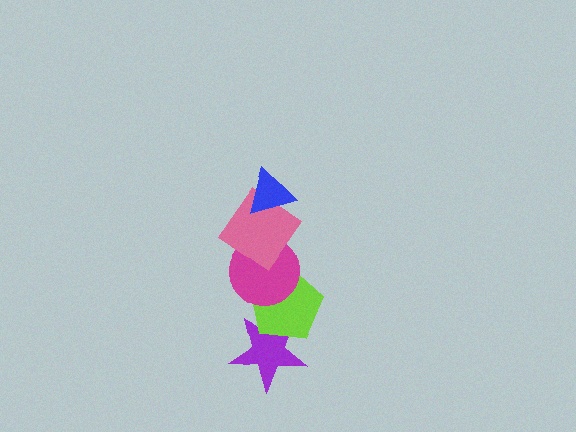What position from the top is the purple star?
The purple star is 5th from the top.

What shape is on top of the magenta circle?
The pink diamond is on top of the magenta circle.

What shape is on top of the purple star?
The lime pentagon is on top of the purple star.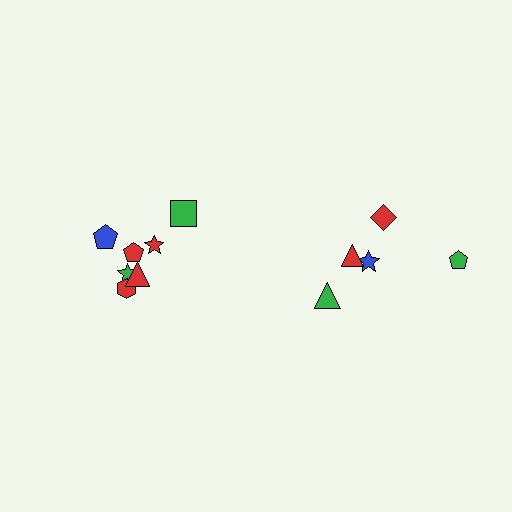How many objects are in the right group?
There are 5 objects.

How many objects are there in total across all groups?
There are 12 objects.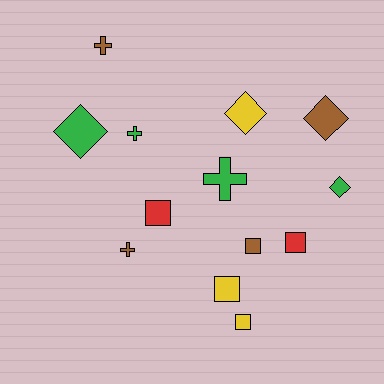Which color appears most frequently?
Brown, with 4 objects.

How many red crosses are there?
There are no red crosses.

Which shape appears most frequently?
Square, with 5 objects.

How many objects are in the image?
There are 13 objects.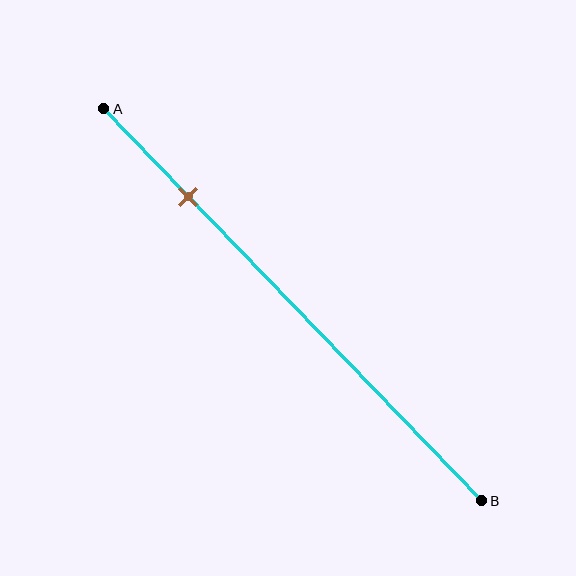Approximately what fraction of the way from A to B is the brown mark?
The brown mark is approximately 20% of the way from A to B.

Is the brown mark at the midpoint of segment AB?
No, the mark is at about 20% from A, not at the 50% midpoint.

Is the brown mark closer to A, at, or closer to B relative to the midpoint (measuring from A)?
The brown mark is closer to point A than the midpoint of segment AB.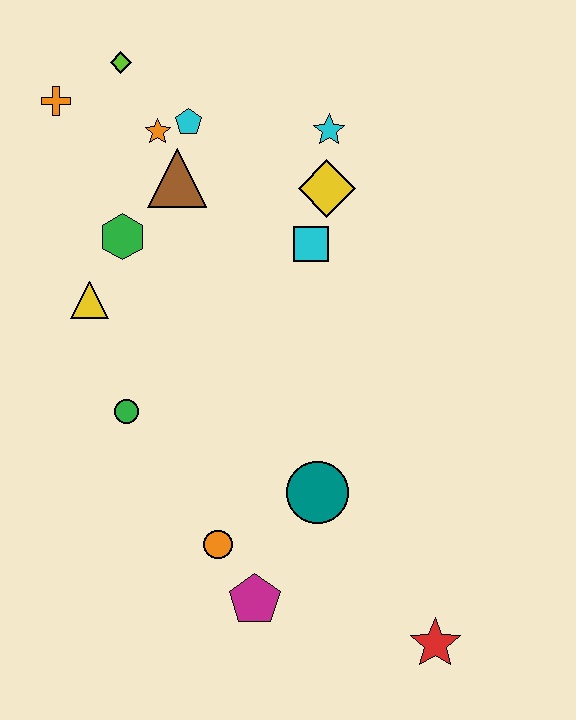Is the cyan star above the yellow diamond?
Yes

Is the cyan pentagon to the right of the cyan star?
No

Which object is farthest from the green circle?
The red star is farthest from the green circle.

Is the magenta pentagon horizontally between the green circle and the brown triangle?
No